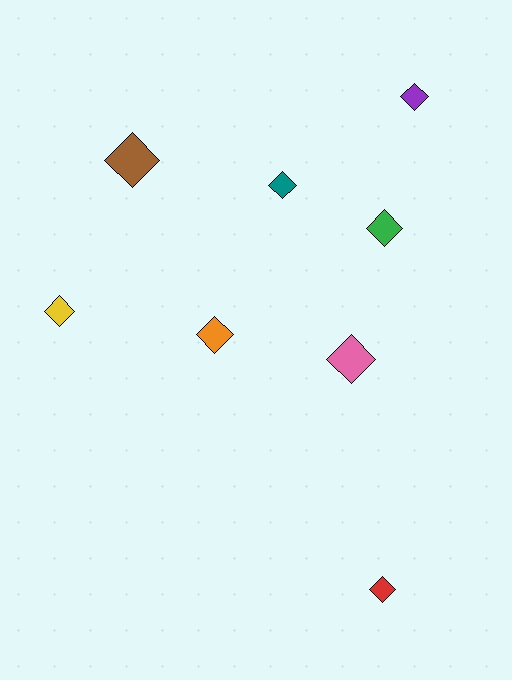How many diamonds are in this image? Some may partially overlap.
There are 8 diamonds.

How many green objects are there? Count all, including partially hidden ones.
There is 1 green object.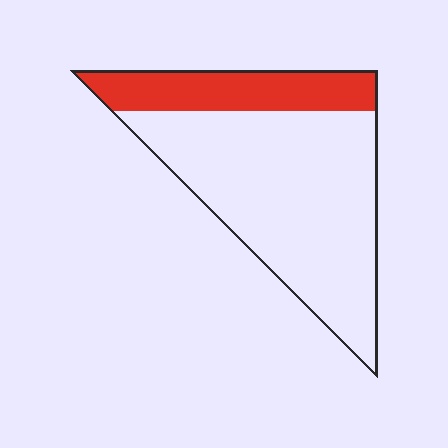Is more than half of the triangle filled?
No.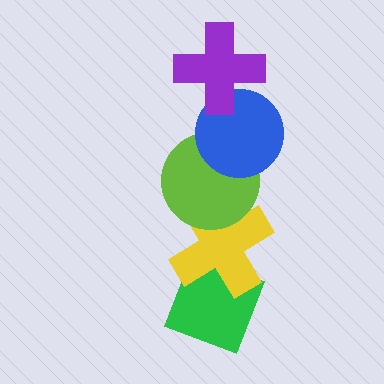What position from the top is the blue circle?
The blue circle is 2nd from the top.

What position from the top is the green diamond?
The green diamond is 5th from the top.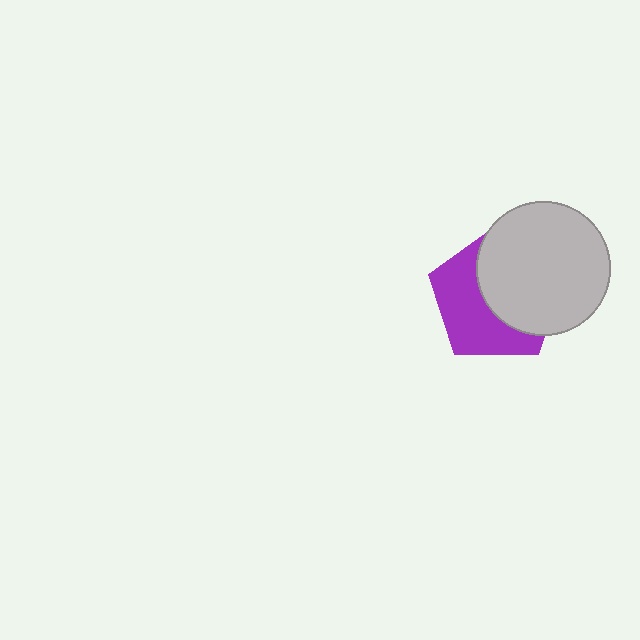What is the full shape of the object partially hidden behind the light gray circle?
The partially hidden object is a purple pentagon.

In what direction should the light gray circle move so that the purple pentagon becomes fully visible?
The light gray circle should move right. That is the shortest direction to clear the overlap and leave the purple pentagon fully visible.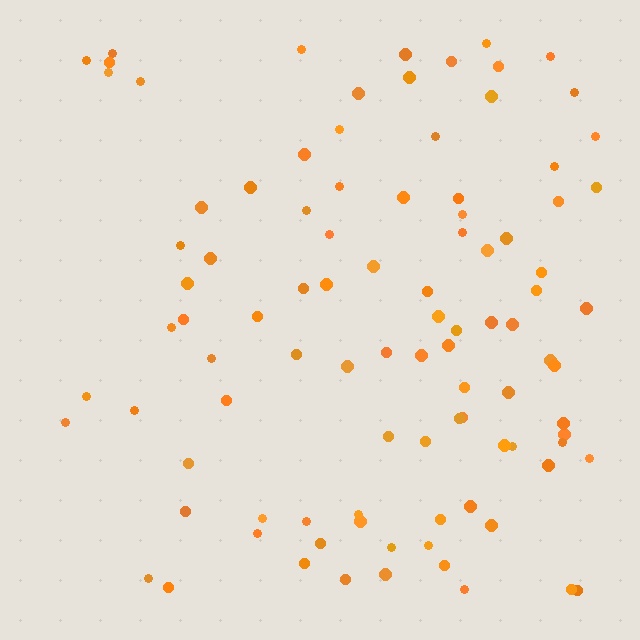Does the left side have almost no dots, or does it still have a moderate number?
Still a moderate number, just noticeably fewer than the right.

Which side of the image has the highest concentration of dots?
The right.